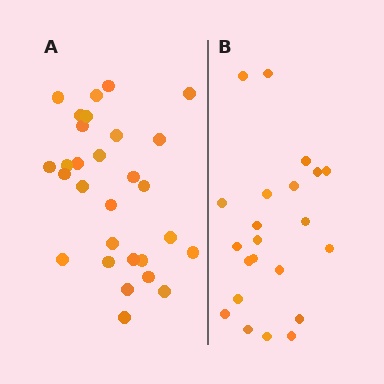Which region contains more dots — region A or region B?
Region A (the left region) has more dots.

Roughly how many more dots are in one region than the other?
Region A has roughly 8 or so more dots than region B.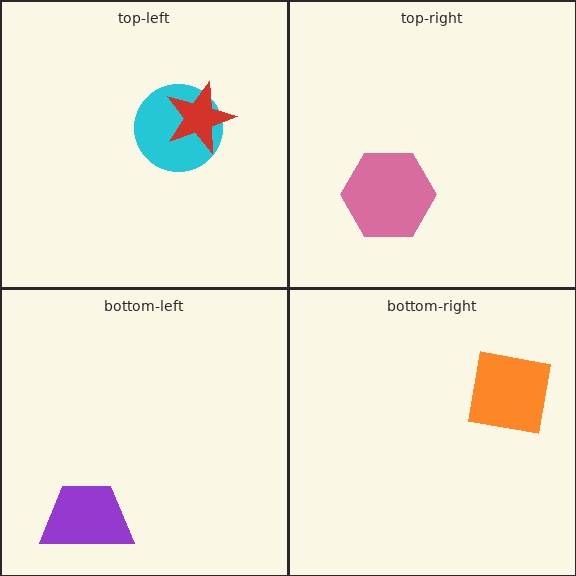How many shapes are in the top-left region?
2.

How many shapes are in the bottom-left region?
1.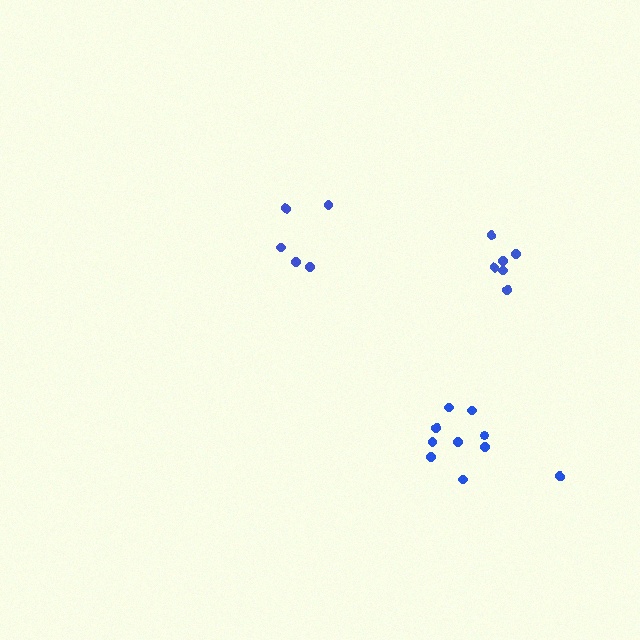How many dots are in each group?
Group 1: 10 dots, Group 2: 5 dots, Group 3: 6 dots (21 total).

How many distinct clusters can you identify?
There are 3 distinct clusters.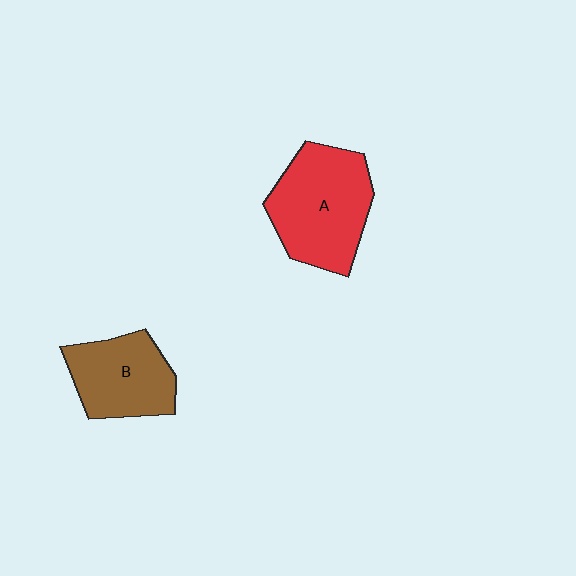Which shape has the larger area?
Shape A (red).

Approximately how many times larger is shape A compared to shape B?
Approximately 1.3 times.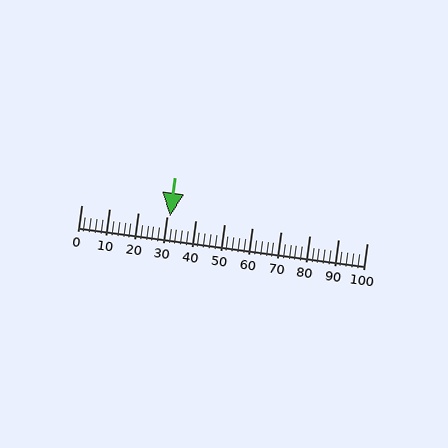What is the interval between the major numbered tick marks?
The major tick marks are spaced 10 units apart.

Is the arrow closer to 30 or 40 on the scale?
The arrow is closer to 30.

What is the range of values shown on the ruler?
The ruler shows values from 0 to 100.